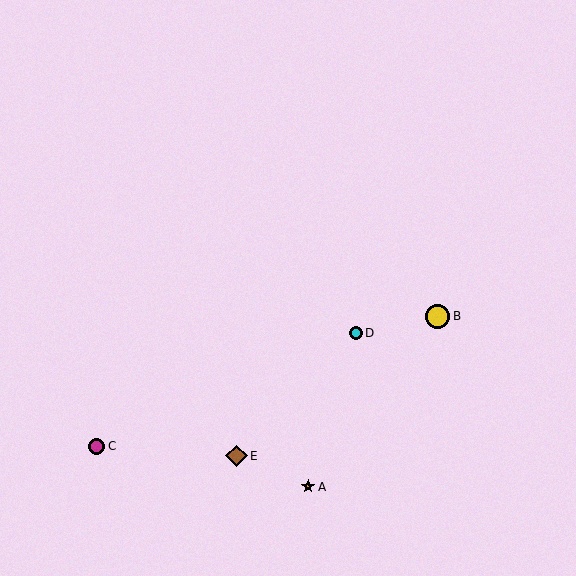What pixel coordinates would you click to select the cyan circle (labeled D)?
Click at (356, 333) to select the cyan circle D.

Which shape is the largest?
The yellow circle (labeled B) is the largest.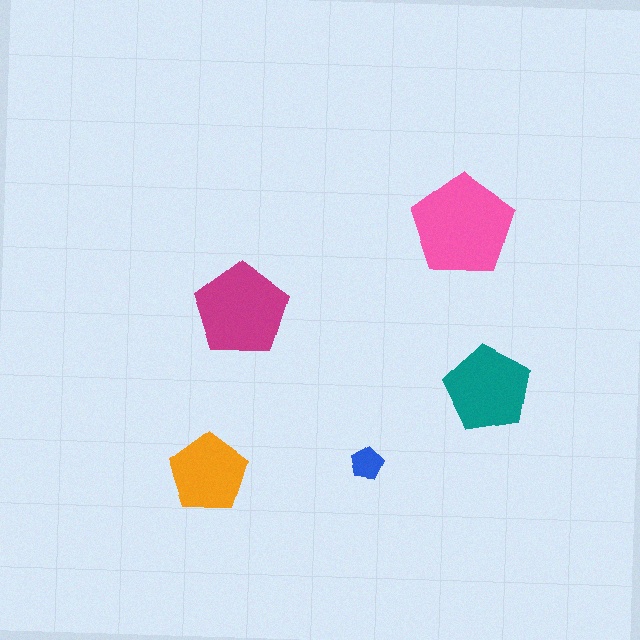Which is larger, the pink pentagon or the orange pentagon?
The pink one.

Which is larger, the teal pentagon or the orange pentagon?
The teal one.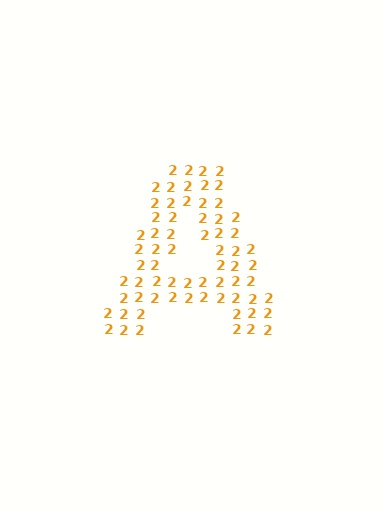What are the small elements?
The small elements are digit 2's.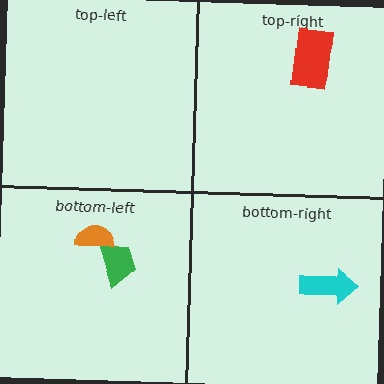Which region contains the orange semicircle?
The bottom-left region.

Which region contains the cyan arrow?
The bottom-right region.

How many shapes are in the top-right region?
1.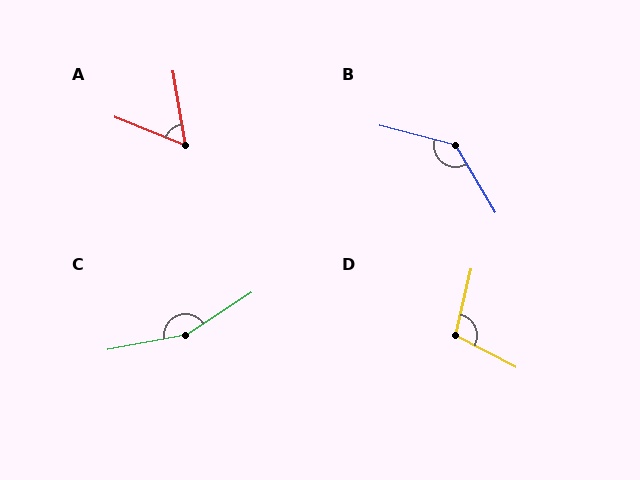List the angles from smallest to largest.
A (58°), D (105°), B (136°), C (157°).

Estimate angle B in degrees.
Approximately 136 degrees.